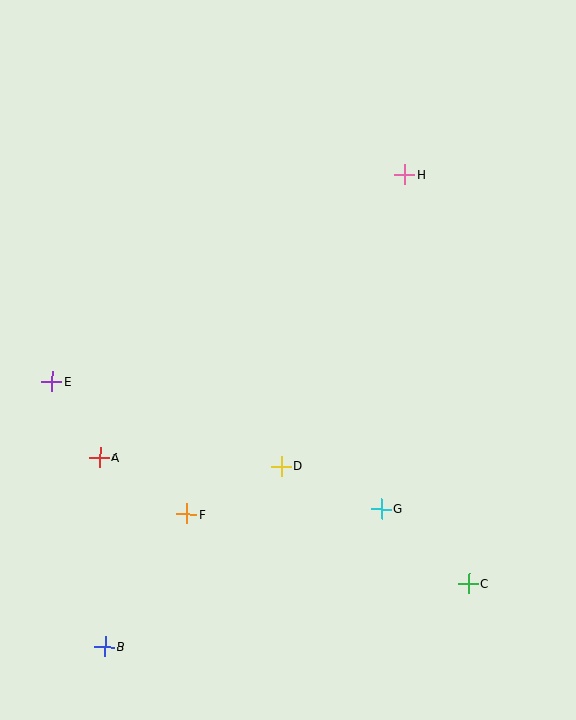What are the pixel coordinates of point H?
Point H is at (405, 175).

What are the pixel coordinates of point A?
Point A is at (100, 458).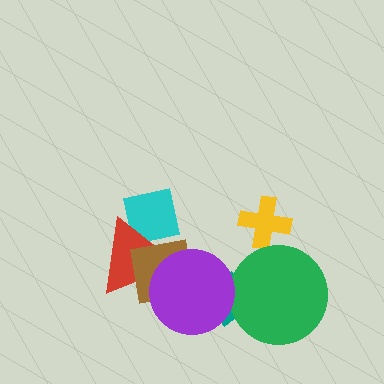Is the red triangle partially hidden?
Yes, it is partially covered by another shape.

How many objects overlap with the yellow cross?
0 objects overlap with the yellow cross.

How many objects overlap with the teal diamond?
2 objects overlap with the teal diamond.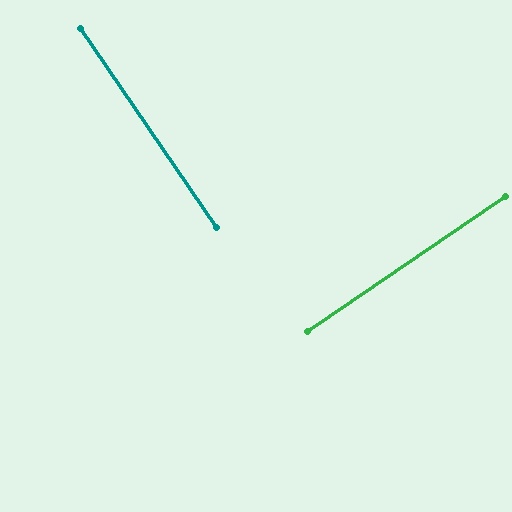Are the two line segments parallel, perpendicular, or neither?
Perpendicular — they meet at approximately 90°.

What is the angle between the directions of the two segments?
Approximately 90 degrees.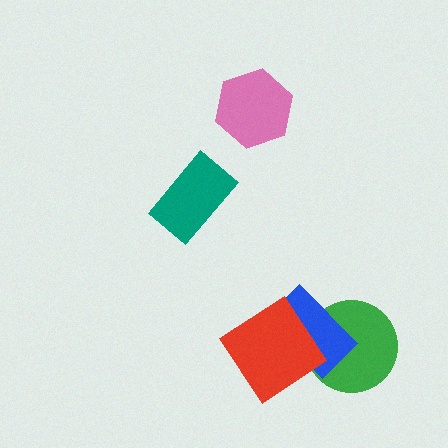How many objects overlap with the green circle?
1 object overlaps with the green circle.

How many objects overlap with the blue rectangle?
2 objects overlap with the blue rectangle.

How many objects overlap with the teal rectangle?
0 objects overlap with the teal rectangle.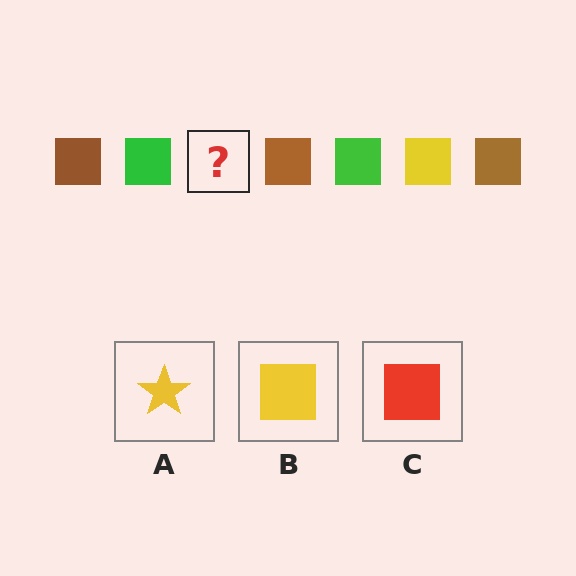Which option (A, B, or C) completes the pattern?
B.